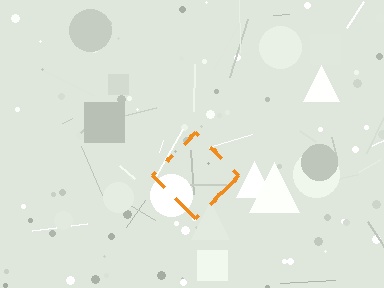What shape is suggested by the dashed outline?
The dashed outline suggests a diamond.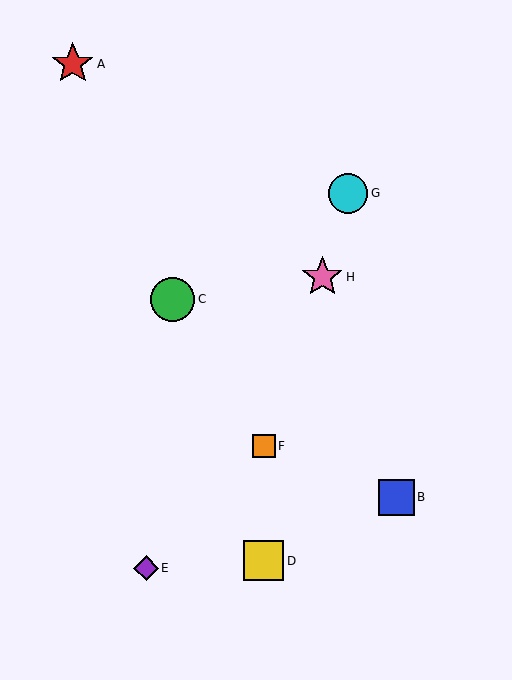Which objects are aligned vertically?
Objects D, F are aligned vertically.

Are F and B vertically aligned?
No, F is at x≈264 and B is at x≈396.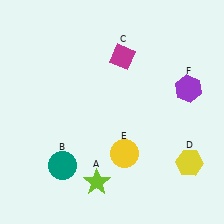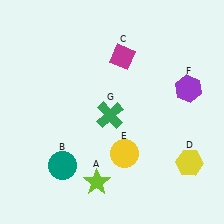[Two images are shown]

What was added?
A green cross (G) was added in Image 2.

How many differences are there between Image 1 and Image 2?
There is 1 difference between the two images.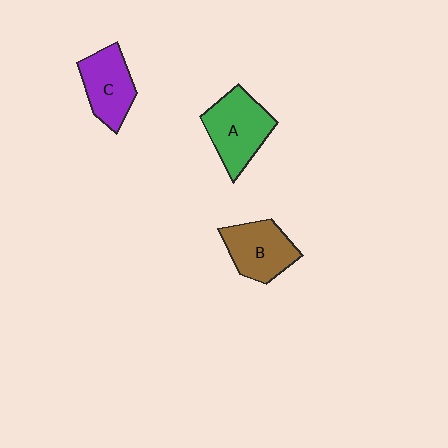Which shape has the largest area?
Shape A (green).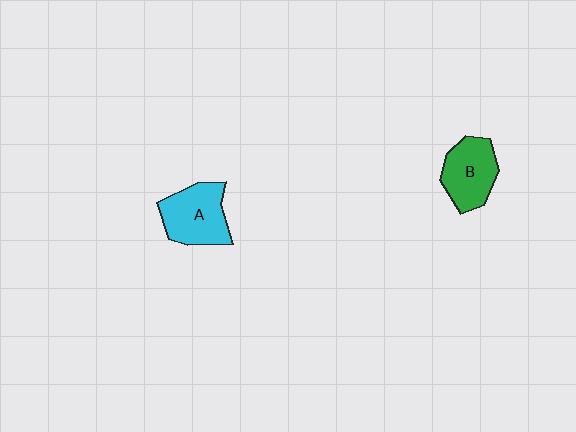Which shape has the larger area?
Shape A (cyan).